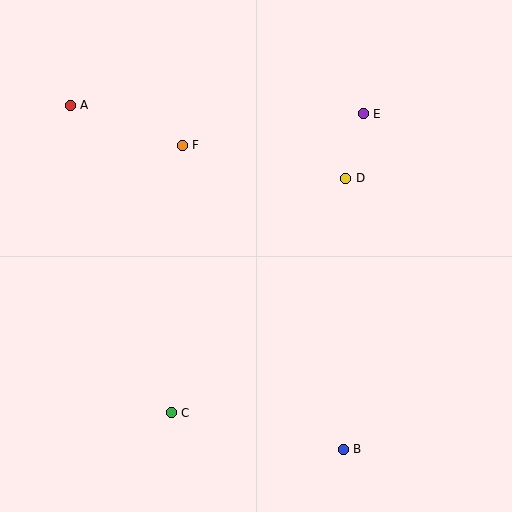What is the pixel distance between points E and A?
The distance between E and A is 293 pixels.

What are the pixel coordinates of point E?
Point E is at (363, 114).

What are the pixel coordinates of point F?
Point F is at (182, 145).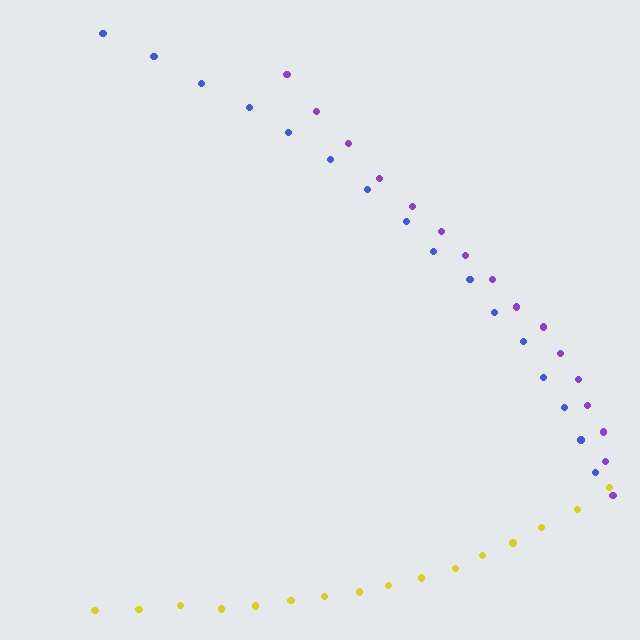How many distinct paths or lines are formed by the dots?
There are 3 distinct paths.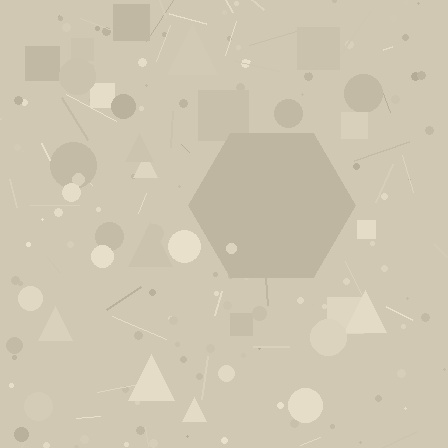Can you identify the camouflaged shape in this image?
The camouflaged shape is a hexagon.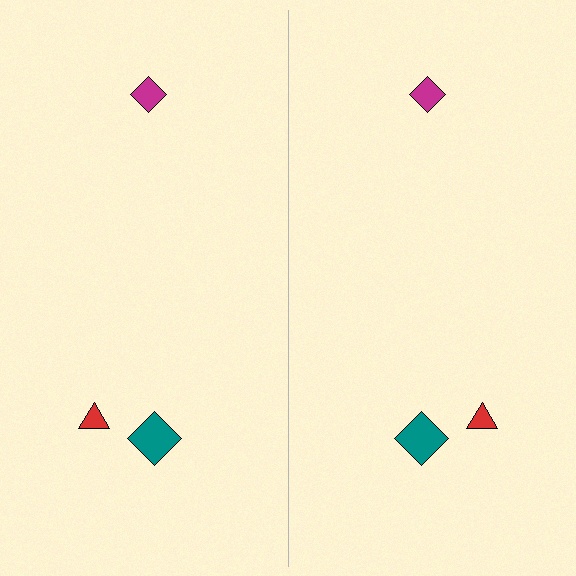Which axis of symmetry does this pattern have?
The pattern has a vertical axis of symmetry running through the center of the image.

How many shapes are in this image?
There are 6 shapes in this image.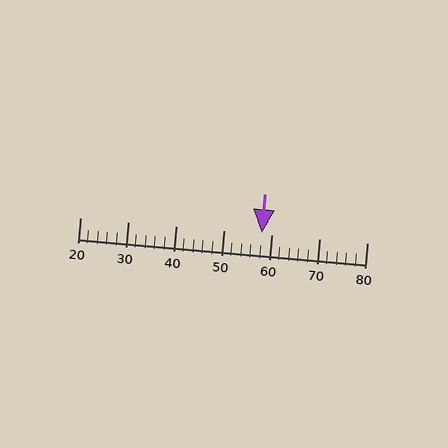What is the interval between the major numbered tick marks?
The major tick marks are spaced 10 units apart.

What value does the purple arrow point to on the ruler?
The purple arrow points to approximately 58.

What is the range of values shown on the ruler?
The ruler shows values from 20 to 80.